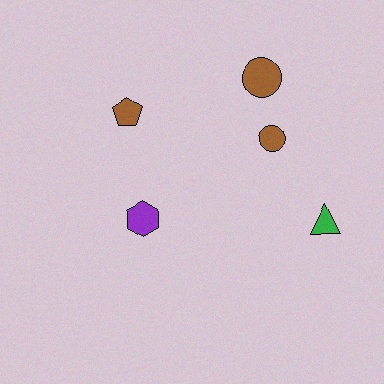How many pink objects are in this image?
There are no pink objects.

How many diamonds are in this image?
There are no diamonds.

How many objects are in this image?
There are 5 objects.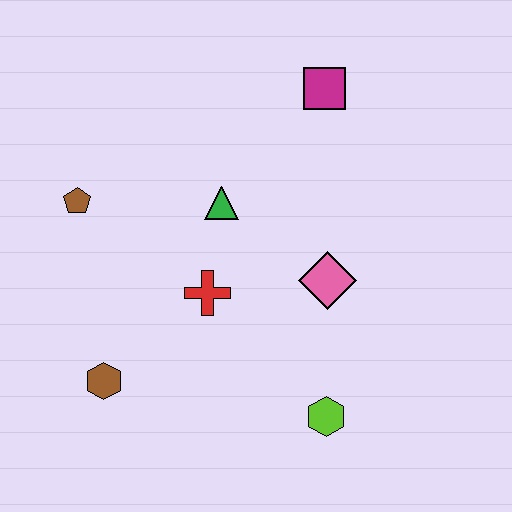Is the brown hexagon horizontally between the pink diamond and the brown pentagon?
Yes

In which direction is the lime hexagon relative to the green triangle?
The lime hexagon is below the green triangle.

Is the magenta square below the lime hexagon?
No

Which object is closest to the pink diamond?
The red cross is closest to the pink diamond.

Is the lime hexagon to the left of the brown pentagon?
No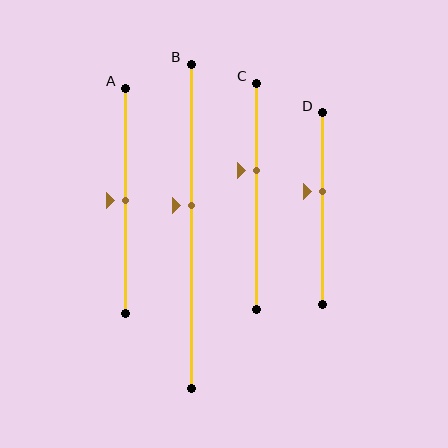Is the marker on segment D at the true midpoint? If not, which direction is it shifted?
No, the marker on segment D is shifted upward by about 9% of the segment length.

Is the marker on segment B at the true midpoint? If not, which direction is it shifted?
No, the marker on segment B is shifted upward by about 6% of the segment length.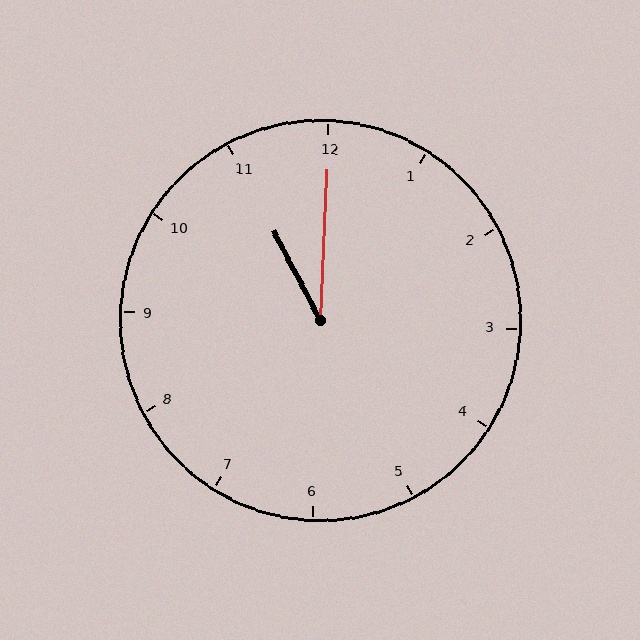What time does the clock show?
11:00.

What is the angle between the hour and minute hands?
Approximately 30 degrees.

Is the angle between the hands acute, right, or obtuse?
It is acute.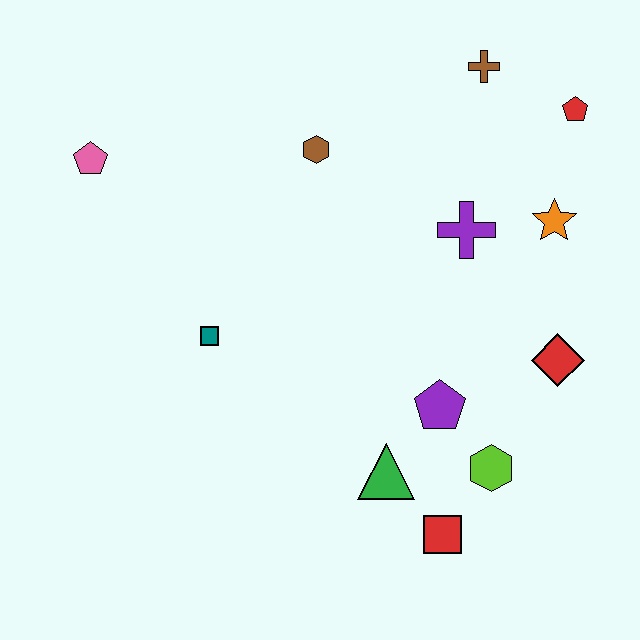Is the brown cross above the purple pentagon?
Yes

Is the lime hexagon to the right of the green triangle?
Yes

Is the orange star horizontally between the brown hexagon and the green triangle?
No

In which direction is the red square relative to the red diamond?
The red square is below the red diamond.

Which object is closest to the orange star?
The purple cross is closest to the orange star.